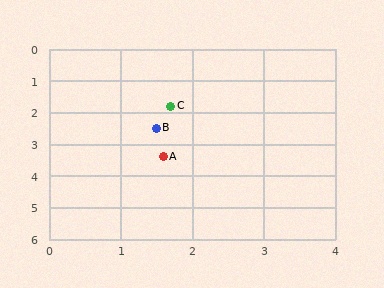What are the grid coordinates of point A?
Point A is at approximately (1.6, 3.4).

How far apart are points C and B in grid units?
Points C and B are about 0.7 grid units apart.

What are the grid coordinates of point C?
Point C is at approximately (1.7, 1.8).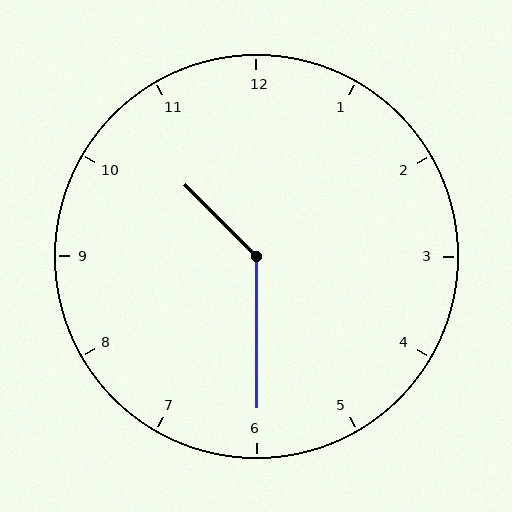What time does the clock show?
10:30.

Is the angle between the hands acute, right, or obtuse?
It is obtuse.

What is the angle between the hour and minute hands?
Approximately 135 degrees.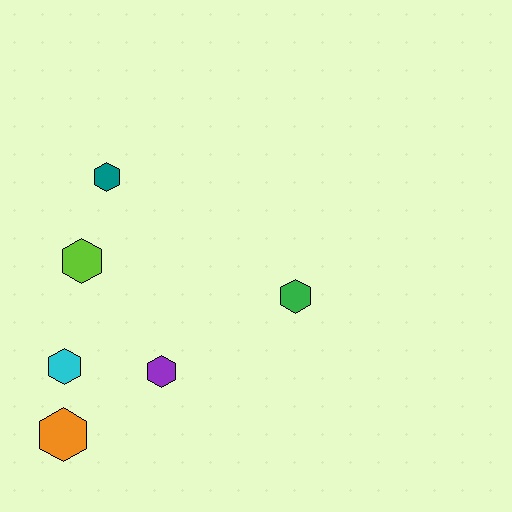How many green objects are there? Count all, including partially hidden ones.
There is 1 green object.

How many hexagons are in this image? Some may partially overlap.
There are 6 hexagons.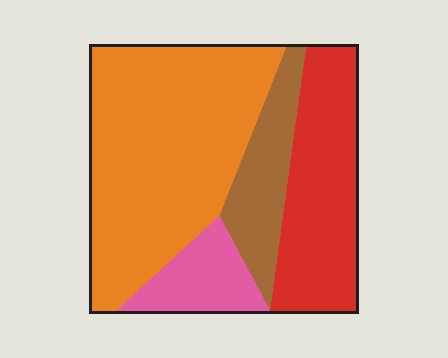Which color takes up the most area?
Orange, at roughly 50%.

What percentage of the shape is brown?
Brown covers 14% of the shape.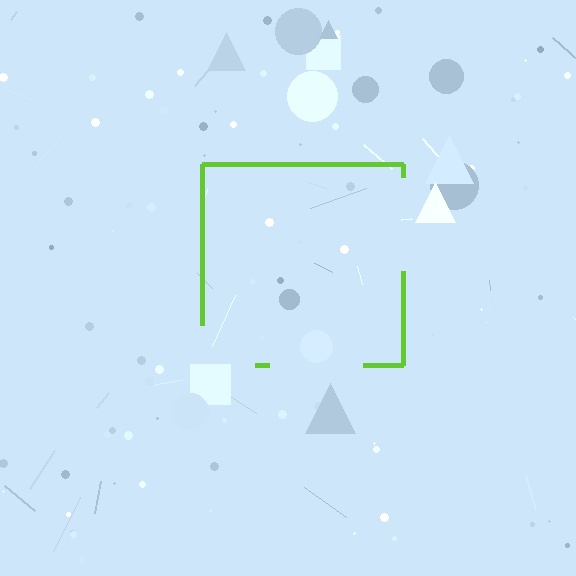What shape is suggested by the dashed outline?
The dashed outline suggests a square.